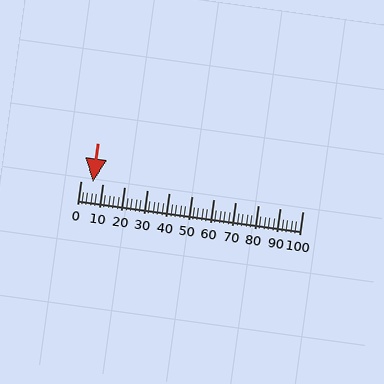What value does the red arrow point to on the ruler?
The red arrow points to approximately 5.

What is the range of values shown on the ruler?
The ruler shows values from 0 to 100.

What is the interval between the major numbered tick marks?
The major tick marks are spaced 10 units apart.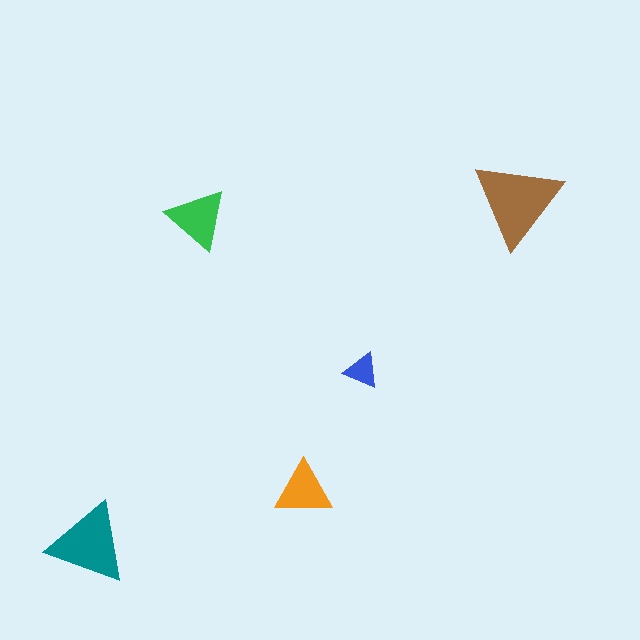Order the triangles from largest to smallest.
the brown one, the teal one, the green one, the orange one, the blue one.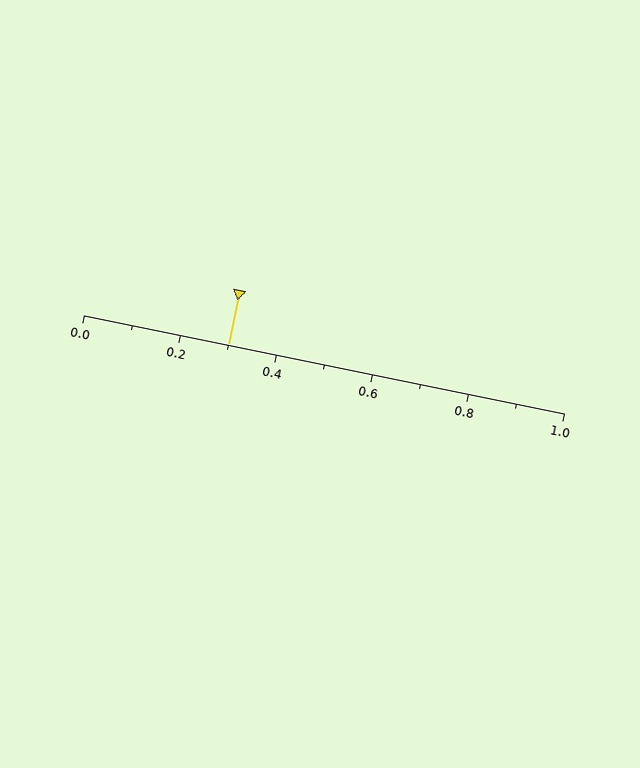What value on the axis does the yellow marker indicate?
The marker indicates approximately 0.3.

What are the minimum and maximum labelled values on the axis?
The axis runs from 0.0 to 1.0.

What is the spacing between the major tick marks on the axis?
The major ticks are spaced 0.2 apart.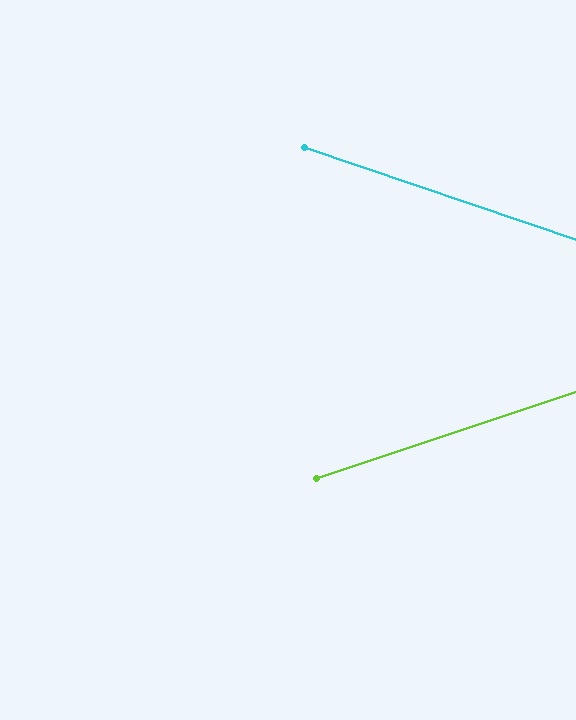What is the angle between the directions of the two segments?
Approximately 37 degrees.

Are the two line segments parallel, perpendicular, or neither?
Neither parallel nor perpendicular — they differ by about 37°.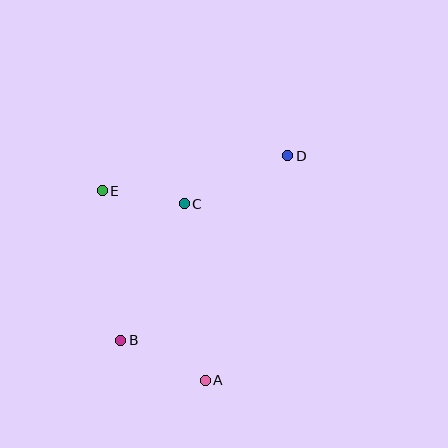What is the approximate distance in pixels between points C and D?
The distance between C and D is approximately 114 pixels.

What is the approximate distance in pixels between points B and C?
The distance between B and C is approximately 150 pixels.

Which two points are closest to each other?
Points C and E are closest to each other.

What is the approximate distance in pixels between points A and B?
The distance between A and B is approximately 94 pixels.